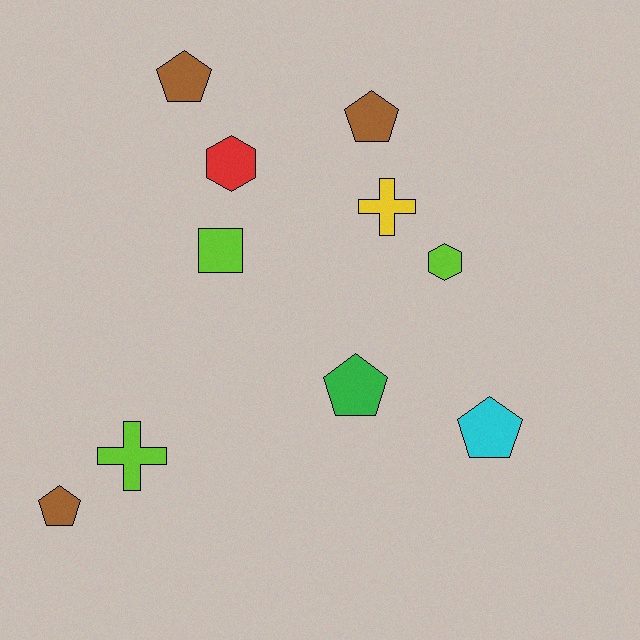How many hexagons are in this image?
There are 2 hexagons.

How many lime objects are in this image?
There are 3 lime objects.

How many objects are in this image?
There are 10 objects.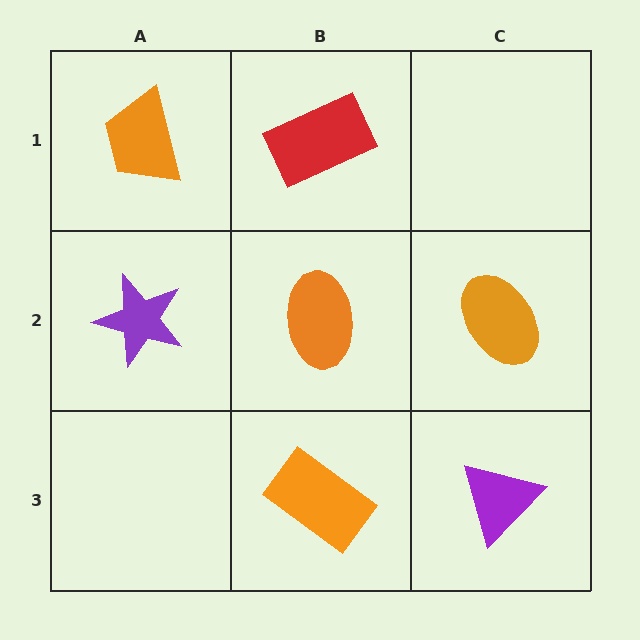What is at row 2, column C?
An orange ellipse.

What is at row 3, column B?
An orange rectangle.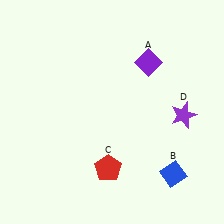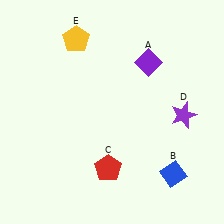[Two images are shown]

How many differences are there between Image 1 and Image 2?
There is 1 difference between the two images.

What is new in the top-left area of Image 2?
A yellow pentagon (E) was added in the top-left area of Image 2.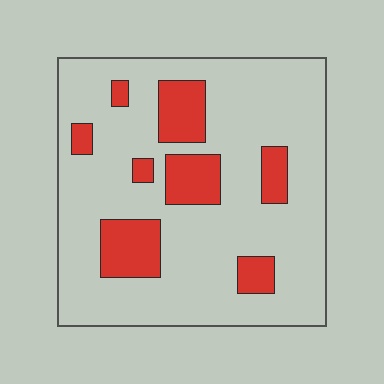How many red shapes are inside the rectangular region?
8.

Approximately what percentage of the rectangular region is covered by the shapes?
Approximately 20%.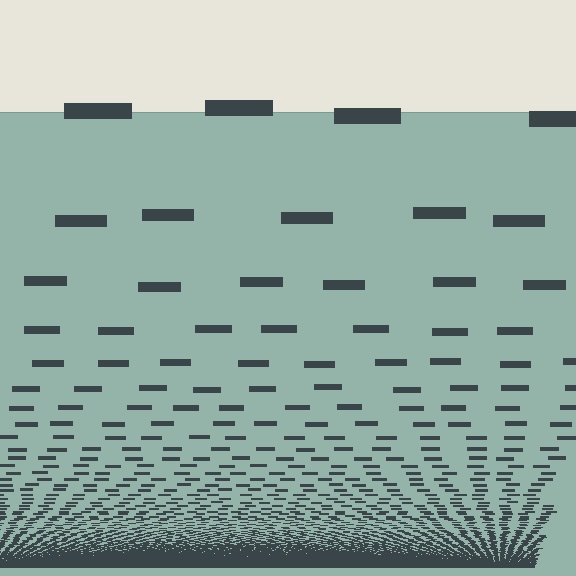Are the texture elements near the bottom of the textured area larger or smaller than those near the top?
Smaller. The gradient is inverted — elements near the bottom are smaller and denser.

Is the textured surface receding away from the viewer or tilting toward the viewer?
The surface appears to tilt toward the viewer. Texture elements get larger and sparser toward the top.